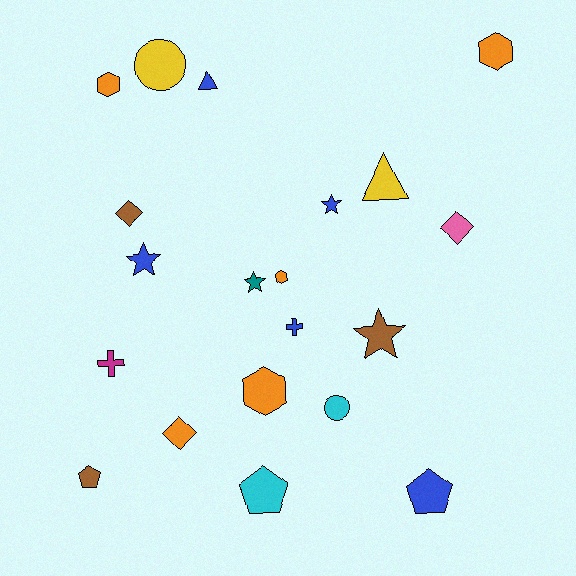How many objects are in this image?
There are 20 objects.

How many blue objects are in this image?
There are 5 blue objects.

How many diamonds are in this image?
There are 3 diamonds.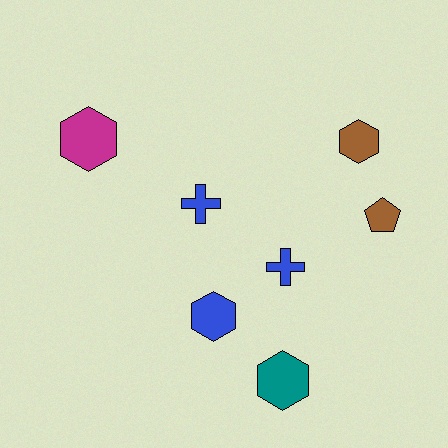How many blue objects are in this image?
There are 3 blue objects.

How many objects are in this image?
There are 7 objects.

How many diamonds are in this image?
There are no diamonds.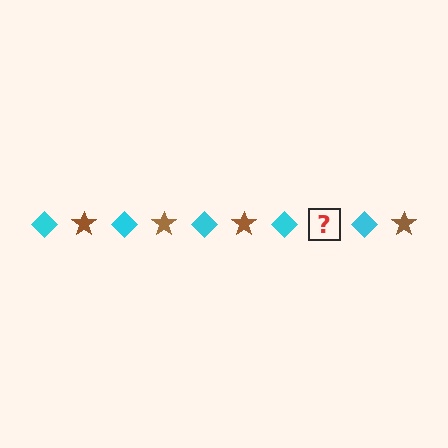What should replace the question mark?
The question mark should be replaced with a brown star.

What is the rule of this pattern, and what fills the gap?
The rule is that the pattern alternates between cyan diamond and brown star. The gap should be filled with a brown star.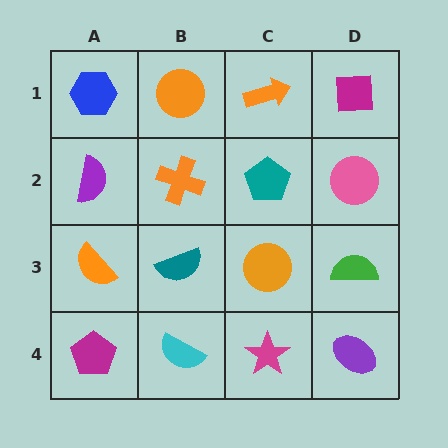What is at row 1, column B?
An orange circle.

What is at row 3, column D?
A green semicircle.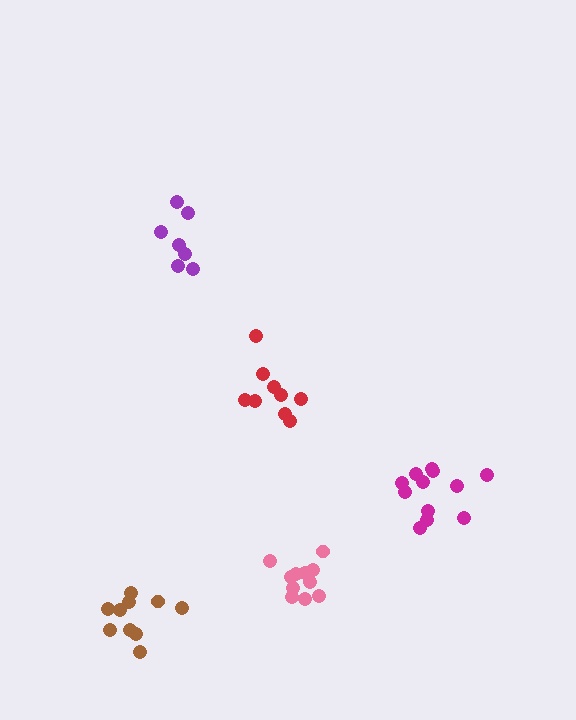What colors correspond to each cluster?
The clusters are colored: purple, red, pink, magenta, brown.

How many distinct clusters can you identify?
There are 5 distinct clusters.